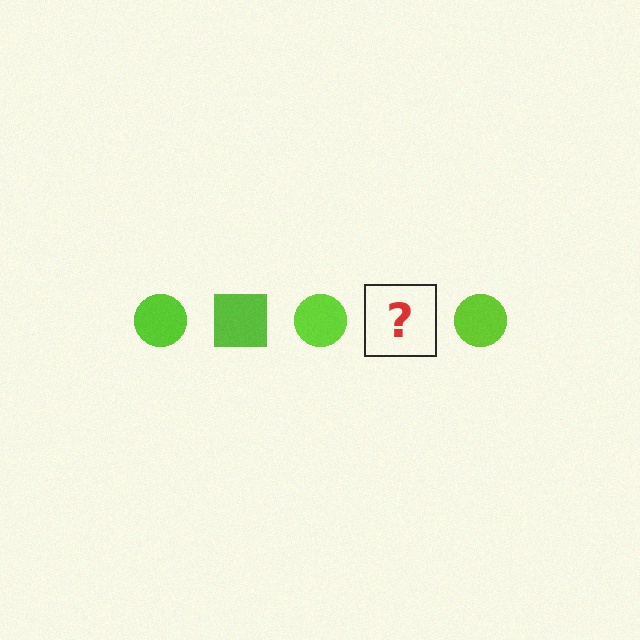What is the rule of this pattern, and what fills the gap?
The rule is that the pattern cycles through circle, square shapes in lime. The gap should be filled with a lime square.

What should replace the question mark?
The question mark should be replaced with a lime square.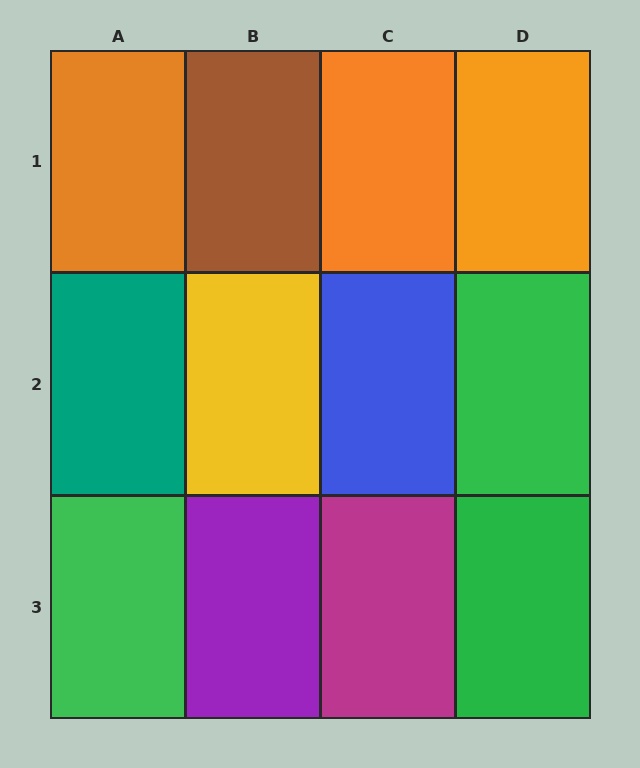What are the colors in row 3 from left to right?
Green, purple, magenta, green.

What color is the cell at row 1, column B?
Brown.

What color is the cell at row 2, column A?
Teal.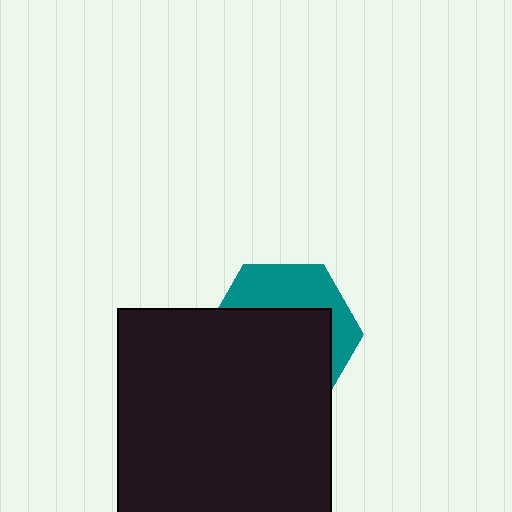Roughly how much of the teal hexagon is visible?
A small part of it is visible (roughly 37%).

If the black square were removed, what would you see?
You would see the complete teal hexagon.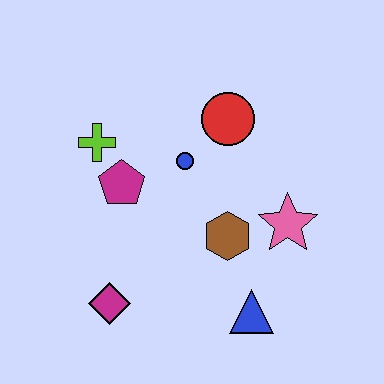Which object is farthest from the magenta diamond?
The red circle is farthest from the magenta diamond.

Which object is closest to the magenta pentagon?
The lime cross is closest to the magenta pentagon.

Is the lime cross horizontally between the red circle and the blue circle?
No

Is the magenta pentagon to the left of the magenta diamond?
No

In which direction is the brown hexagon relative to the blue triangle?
The brown hexagon is above the blue triangle.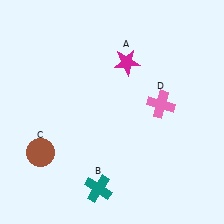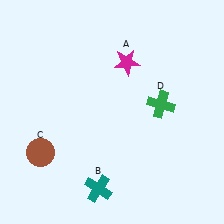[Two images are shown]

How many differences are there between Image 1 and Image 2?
There is 1 difference between the two images.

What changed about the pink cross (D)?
In Image 1, D is pink. In Image 2, it changed to green.